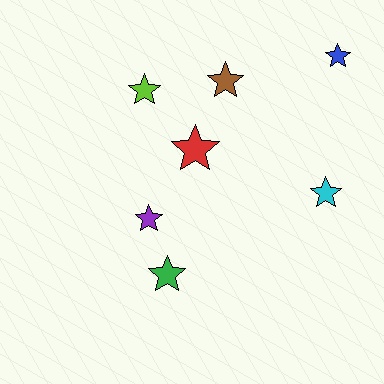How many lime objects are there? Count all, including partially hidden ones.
There is 1 lime object.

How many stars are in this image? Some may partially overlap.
There are 7 stars.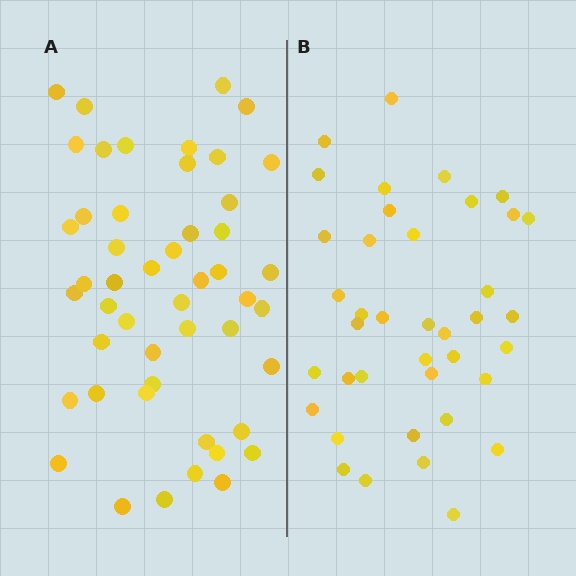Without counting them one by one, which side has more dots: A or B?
Region A (the left region) has more dots.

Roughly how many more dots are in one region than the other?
Region A has roughly 10 or so more dots than region B.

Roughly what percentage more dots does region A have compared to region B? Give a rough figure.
About 25% more.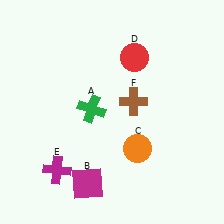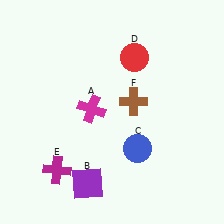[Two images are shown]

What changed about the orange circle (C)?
In Image 1, C is orange. In Image 2, it changed to blue.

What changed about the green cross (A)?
In Image 1, A is green. In Image 2, it changed to magenta.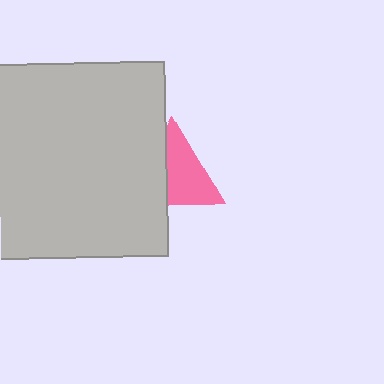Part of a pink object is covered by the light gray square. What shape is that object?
It is a triangle.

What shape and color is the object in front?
The object in front is a light gray square.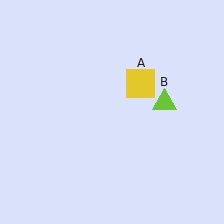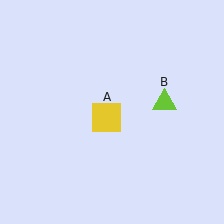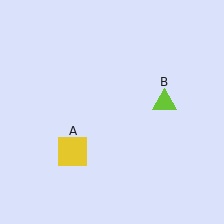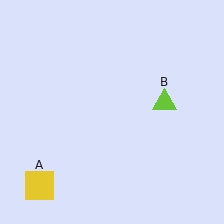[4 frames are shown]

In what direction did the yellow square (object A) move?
The yellow square (object A) moved down and to the left.